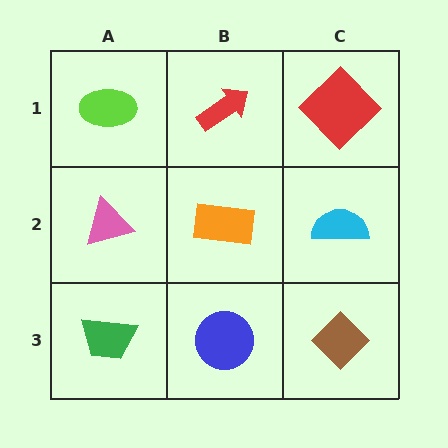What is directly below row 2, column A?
A green trapezoid.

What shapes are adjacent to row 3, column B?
An orange rectangle (row 2, column B), a green trapezoid (row 3, column A), a brown diamond (row 3, column C).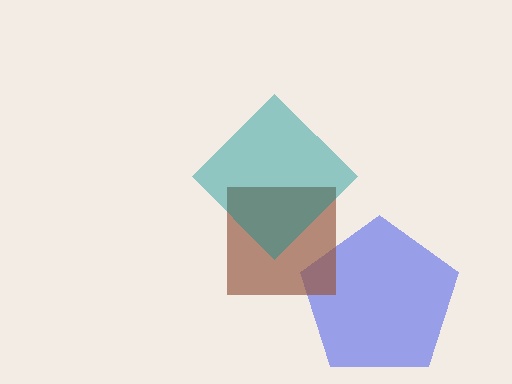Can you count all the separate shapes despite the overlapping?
Yes, there are 3 separate shapes.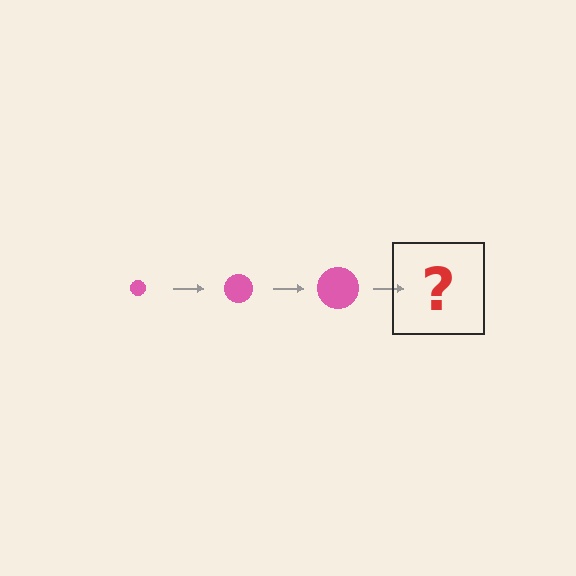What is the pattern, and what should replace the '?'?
The pattern is that the circle gets progressively larger each step. The '?' should be a pink circle, larger than the previous one.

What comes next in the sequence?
The next element should be a pink circle, larger than the previous one.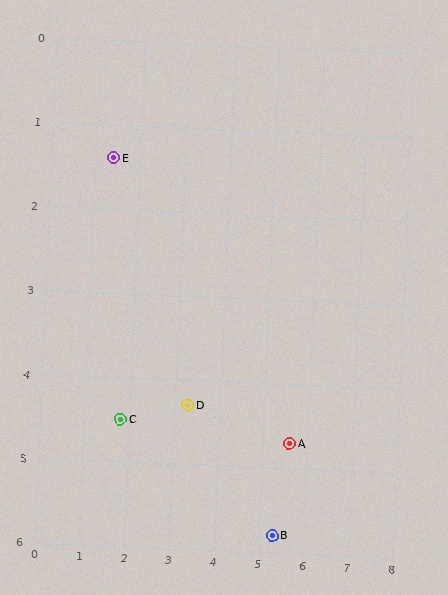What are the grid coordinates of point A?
Point A is at approximately (5.6, 4.7).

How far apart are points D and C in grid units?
Points D and C are about 1.5 grid units apart.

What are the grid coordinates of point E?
Point E is at approximately (1.4, 1.4).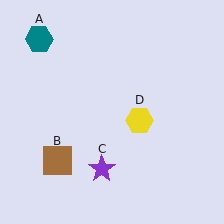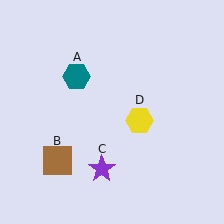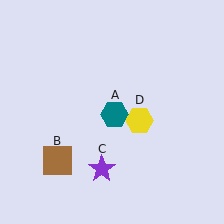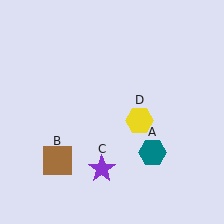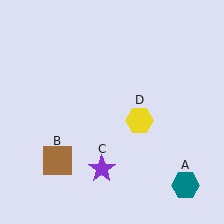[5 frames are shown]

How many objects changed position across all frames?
1 object changed position: teal hexagon (object A).